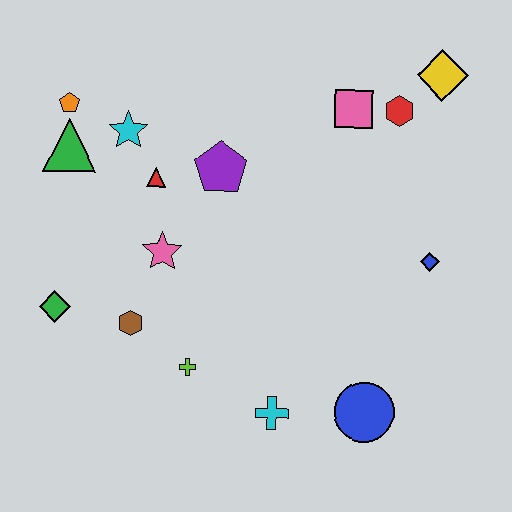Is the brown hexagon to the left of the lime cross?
Yes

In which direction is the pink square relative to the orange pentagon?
The pink square is to the right of the orange pentagon.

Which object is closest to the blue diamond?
The red hexagon is closest to the blue diamond.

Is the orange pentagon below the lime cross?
No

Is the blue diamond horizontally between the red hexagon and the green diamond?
No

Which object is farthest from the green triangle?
The blue circle is farthest from the green triangle.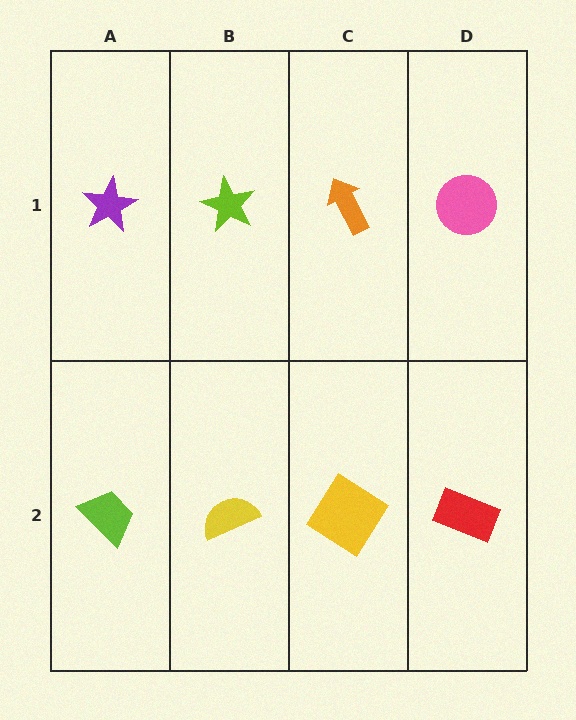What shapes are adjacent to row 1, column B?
A yellow semicircle (row 2, column B), a purple star (row 1, column A), an orange arrow (row 1, column C).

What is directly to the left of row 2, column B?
A lime trapezoid.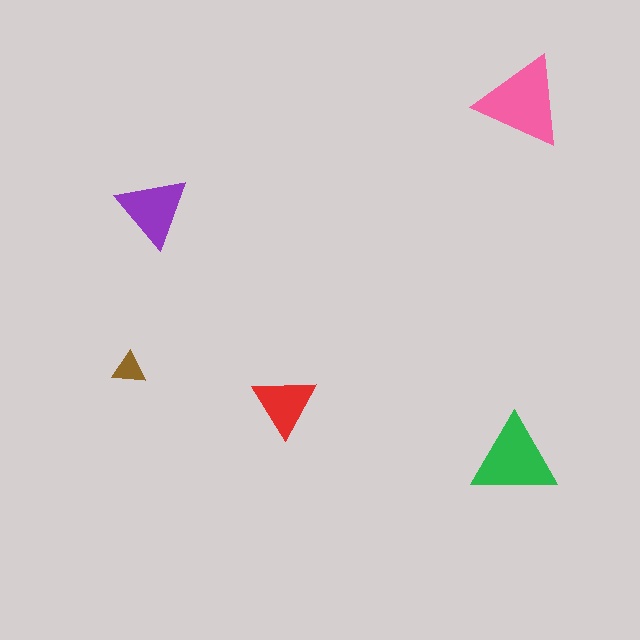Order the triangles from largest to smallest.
the pink one, the green one, the purple one, the red one, the brown one.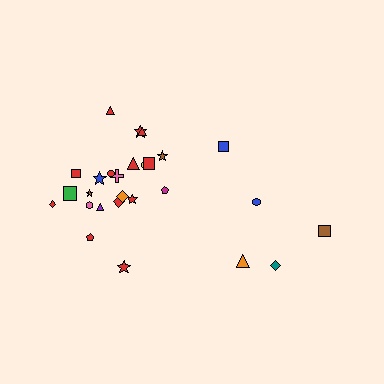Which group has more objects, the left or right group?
The left group.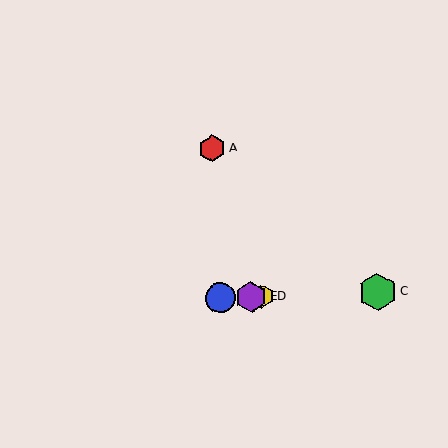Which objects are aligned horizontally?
Objects B, C, D, E are aligned horizontally.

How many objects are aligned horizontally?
4 objects (B, C, D, E) are aligned horizontally.